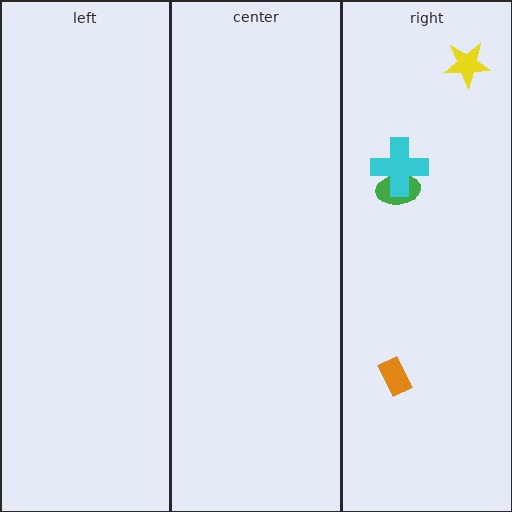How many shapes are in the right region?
4.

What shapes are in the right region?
The orange rectangle, the yellow star, the green ellipse, the cyan cross.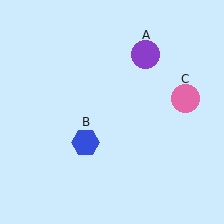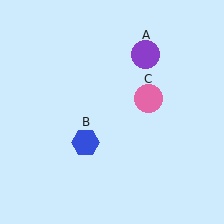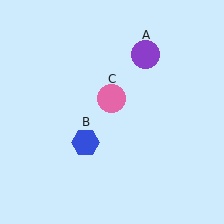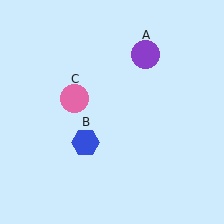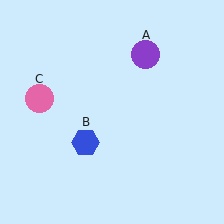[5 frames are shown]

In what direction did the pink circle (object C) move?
The pink circle (object C) moved left.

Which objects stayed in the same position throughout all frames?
Purple circle (object A) and blue hexagon (object B) remained stationary.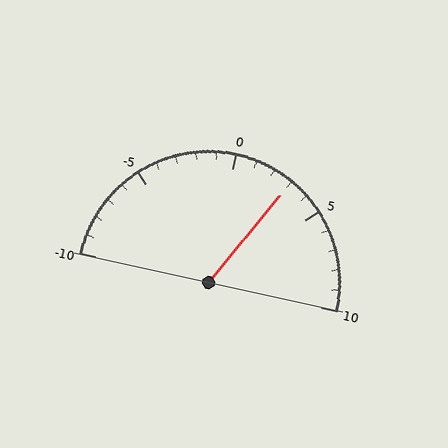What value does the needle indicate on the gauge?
The needle indicates approximately 3.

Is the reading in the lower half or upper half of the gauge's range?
The reading is in the upper half of the range (-10 to 10).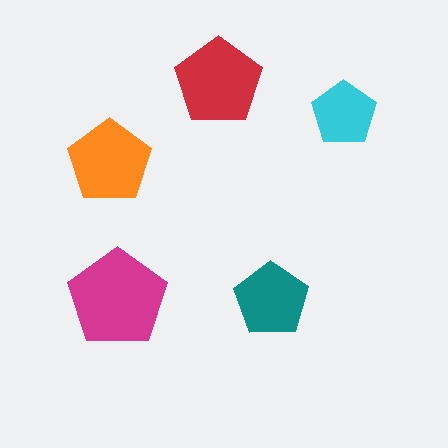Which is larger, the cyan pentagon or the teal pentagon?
The teal one.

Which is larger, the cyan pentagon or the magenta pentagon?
The magenta one.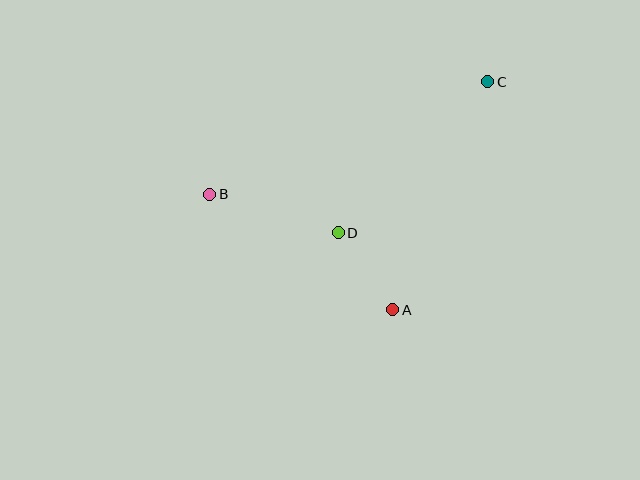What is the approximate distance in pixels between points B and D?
The distance between B and D is approximately 134 pixels.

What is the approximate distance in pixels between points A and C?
The distance between A and C is approximately 247 pixels.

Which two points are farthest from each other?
Points B and C are farthest from each other.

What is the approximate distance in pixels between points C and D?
The distance between C and D is approximately 212 pixels.